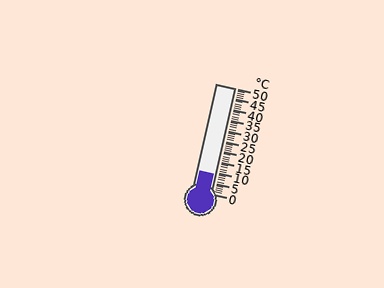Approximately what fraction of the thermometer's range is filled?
The thermometer is filled to approximately 20% of its range.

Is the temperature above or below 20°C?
The temperature is below 20°C.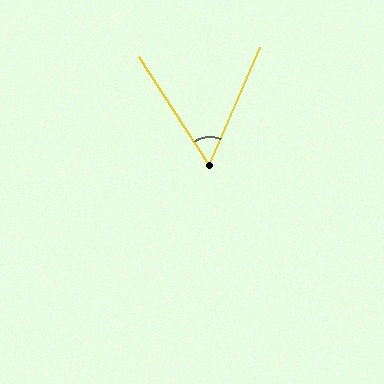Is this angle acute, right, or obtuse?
It is acute.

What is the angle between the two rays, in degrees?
Approximately 56 degrees.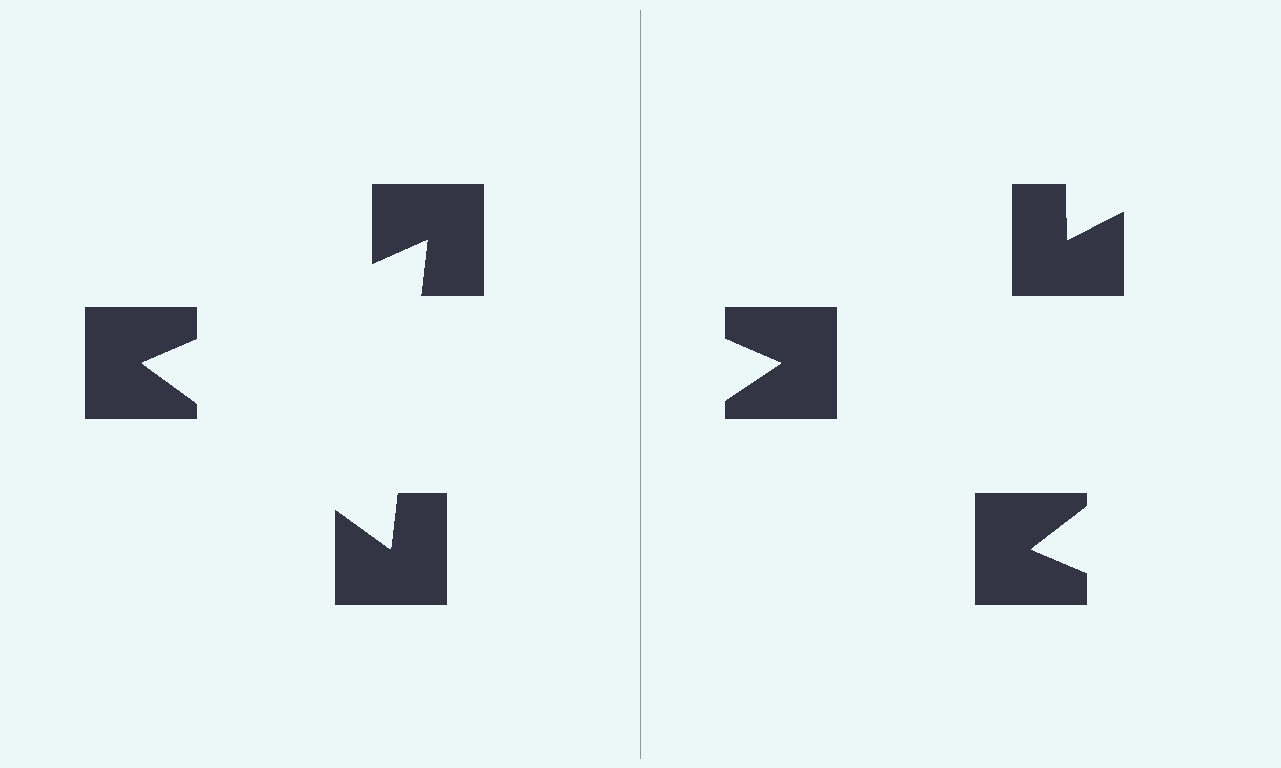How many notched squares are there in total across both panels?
6 — 3 on each side.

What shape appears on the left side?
An illusory triangle.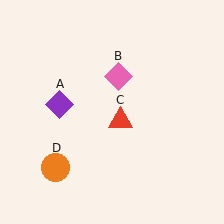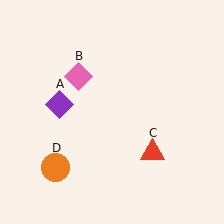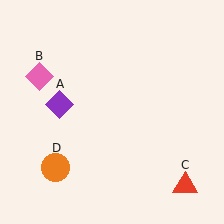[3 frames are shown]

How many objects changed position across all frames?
2 objects changed position: pink diamond (object B), red triangle (object C).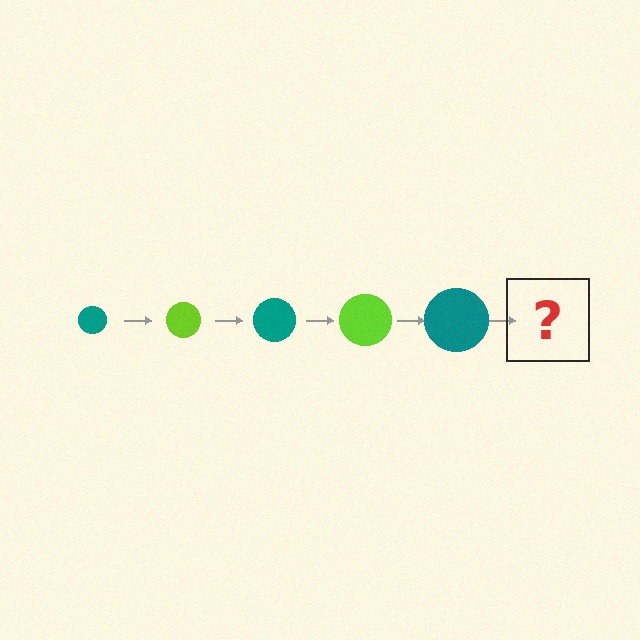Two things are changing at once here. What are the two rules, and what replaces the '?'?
The two rules are that the circle grows larger each step and the color cycles through teal and lime. The '?' should be a lime circle, larger than the previous one.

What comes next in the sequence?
The next element should be a lime circle, larger than the previous one.